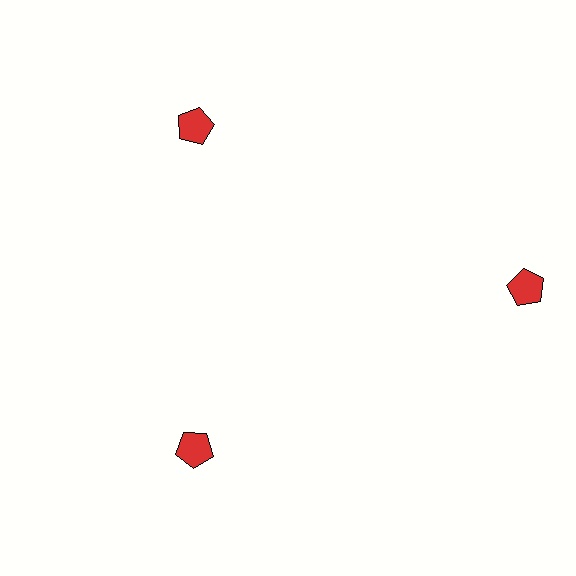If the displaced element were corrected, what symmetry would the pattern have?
It would have 3-fold rotational symmetry — the pattern would map onto itself every 120 degrees.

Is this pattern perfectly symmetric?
No. The 3 red pentagons are arranged in a ring, but one element near the 3 o'clock position is pushed outward from the center, breaking the 3-fold rotational symmetry.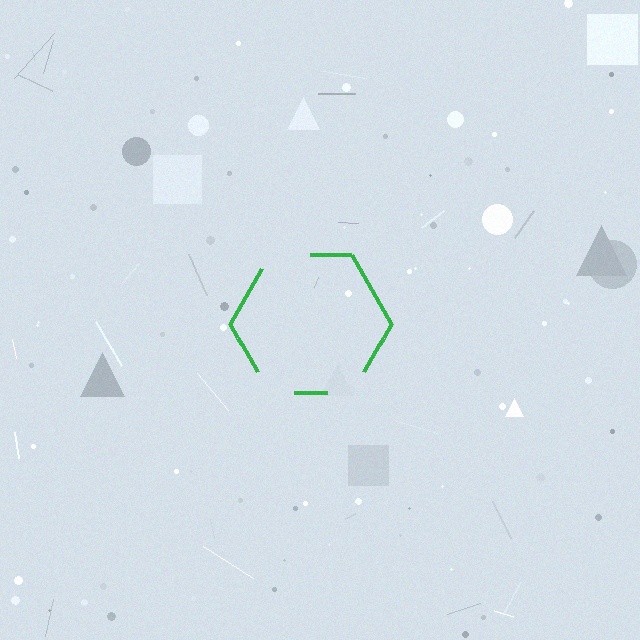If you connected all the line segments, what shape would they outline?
They would outline a hexagon.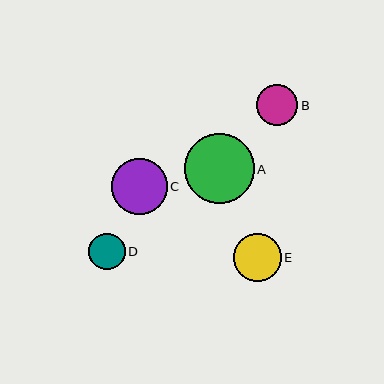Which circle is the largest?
Circle A is the largest with a size of approximately 70 pixels.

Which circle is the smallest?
Circle D is the smallest with a size of approximately 37 pixels.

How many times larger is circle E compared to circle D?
Circle E is approximately 1.3 times the size of circle D.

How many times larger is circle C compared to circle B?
Circle C is approximately 1.4 times the size of circle B.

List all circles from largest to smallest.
From largest to smallest: A, C, E, B, D.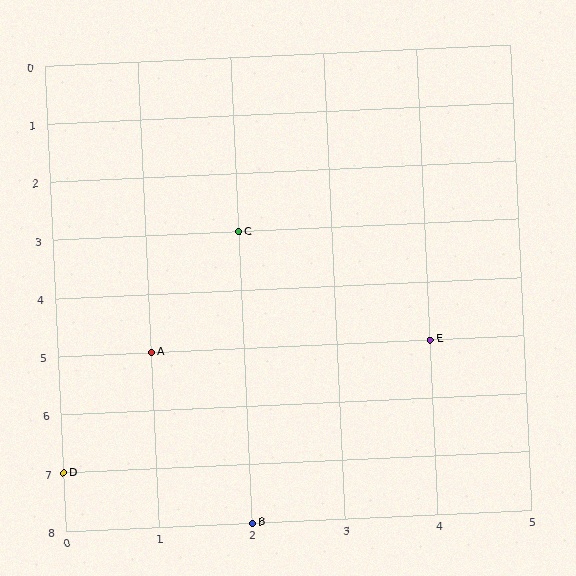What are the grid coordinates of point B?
Point B is at grid coordinates (2, 8).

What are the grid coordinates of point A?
Point A is at grid coordinates (1, 5).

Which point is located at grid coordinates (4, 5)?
Point E is at (4, 5).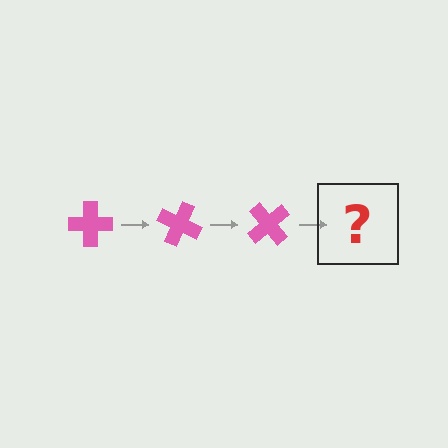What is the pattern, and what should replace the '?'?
The pattern is that the cross rotates 25 degrees each step. The '?' should be a pink cross rotated 75 degrees.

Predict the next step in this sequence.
The next step is a pink cross rotated 75 degrees.